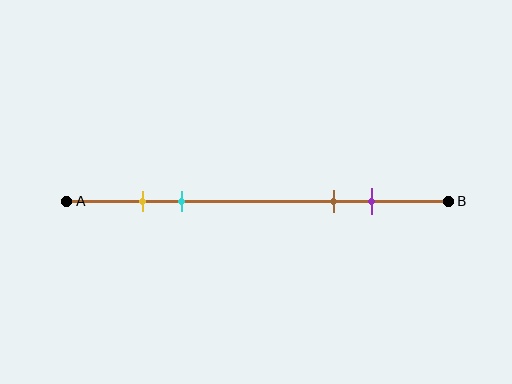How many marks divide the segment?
There are 4 marks dividing the segment.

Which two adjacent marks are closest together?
The yellow and cyan marks are the closest adjacent pair.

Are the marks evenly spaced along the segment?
No, the marks are not evenly spaced.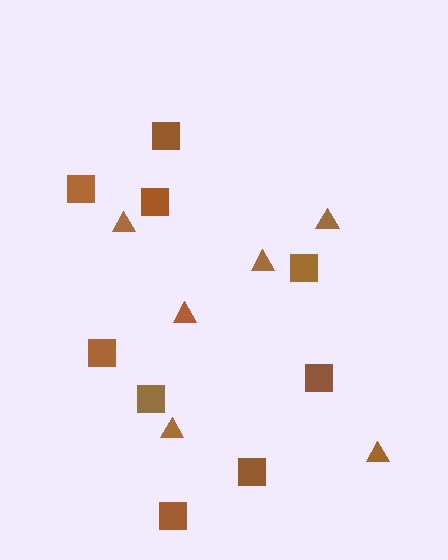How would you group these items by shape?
There are 2 groups: one group of triangles (6) and one group of squares (9).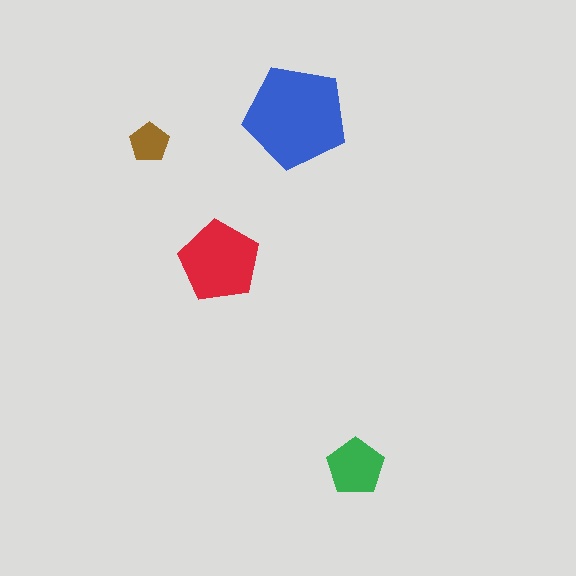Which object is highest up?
The blue pentagon is topmost.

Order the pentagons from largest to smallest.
the blue one, the red one, the green one, the brown one.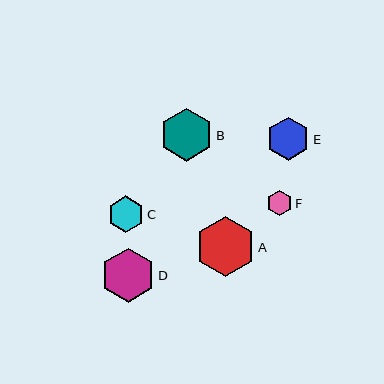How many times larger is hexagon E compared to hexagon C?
Hexagon E is approximately 1.2 times the size of hexagon C.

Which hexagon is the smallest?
Hexagon F is the smallest with a size of approximately 25 pixels.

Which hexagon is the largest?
Hexagon A is the largest with a size of approximately 60 pixels.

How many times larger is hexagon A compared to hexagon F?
Hexagon A is approximately 2.4 times the size of hexagon F.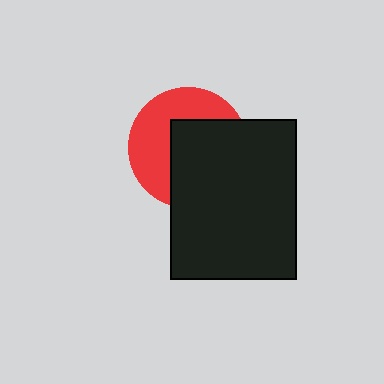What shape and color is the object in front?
The object in front is a black rectangle.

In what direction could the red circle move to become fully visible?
The red circle could move toward the upper-left. That would shift it out from behind the black rectangle entirely.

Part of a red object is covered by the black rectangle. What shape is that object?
It is a circle.